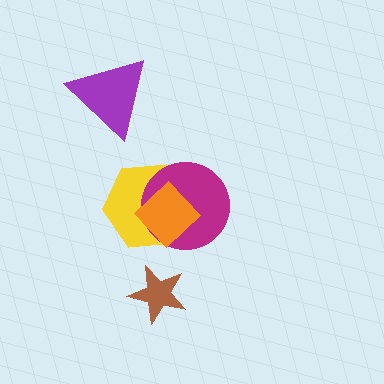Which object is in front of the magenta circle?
The orange diamond is in front of the magenta circle.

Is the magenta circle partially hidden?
Yes, it is partially covered by another shape.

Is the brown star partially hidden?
No, no other shape covers it.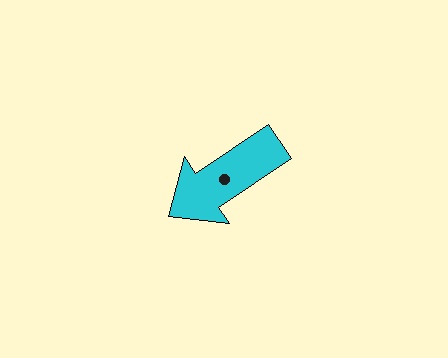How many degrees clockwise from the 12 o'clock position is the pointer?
Approximately 236 degrees.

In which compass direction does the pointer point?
Southwest.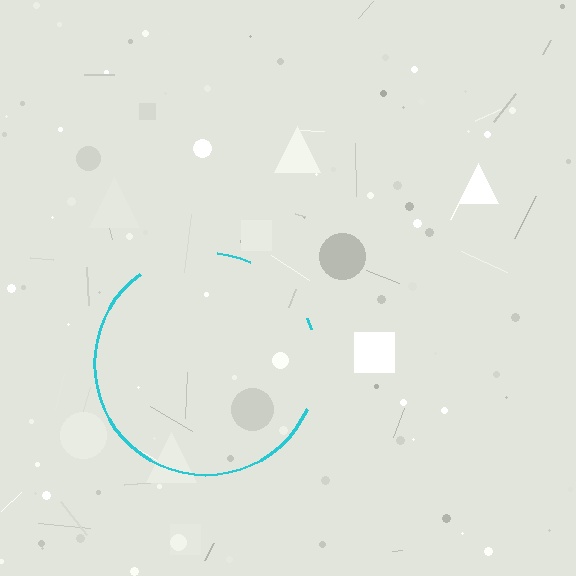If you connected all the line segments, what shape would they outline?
They would outline a circle.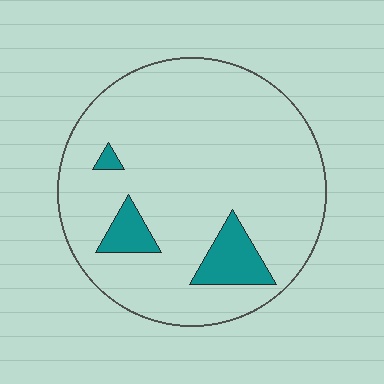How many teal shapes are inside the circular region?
3.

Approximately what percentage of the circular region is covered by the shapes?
Approximately 10%.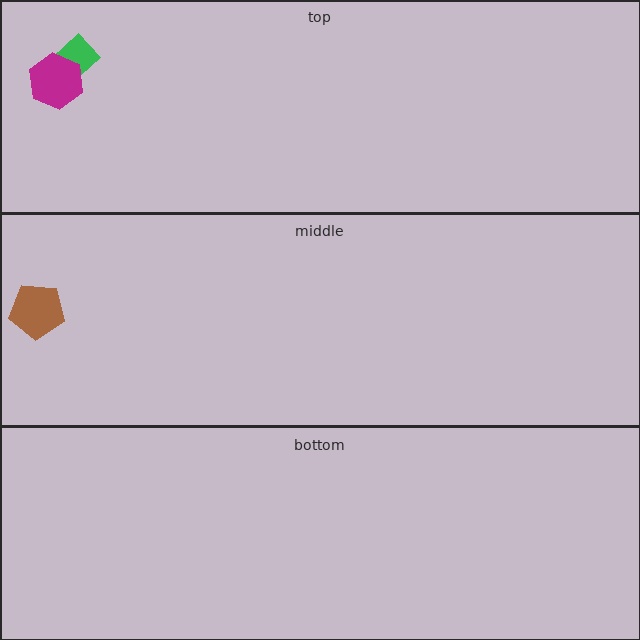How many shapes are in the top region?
2.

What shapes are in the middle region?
The brown pentagon.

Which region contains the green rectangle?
The top region.